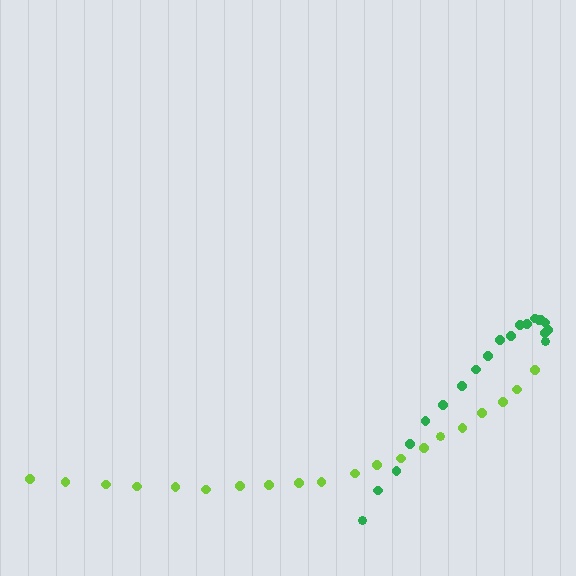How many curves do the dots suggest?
There are 2 distinct paths.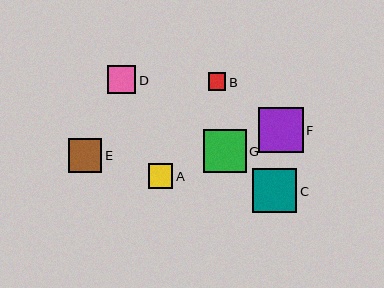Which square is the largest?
Square F is the largest with a size of approximately 45 pixels.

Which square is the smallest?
Square B is the smallest with a size of approximately 18 pixels.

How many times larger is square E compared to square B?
Square E is approximately 1.9 times the size of square B.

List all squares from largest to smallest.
From largest to smallest: F, C, G, E, D, A, B.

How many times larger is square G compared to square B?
Square G is approximately 2.5 times the size of square B.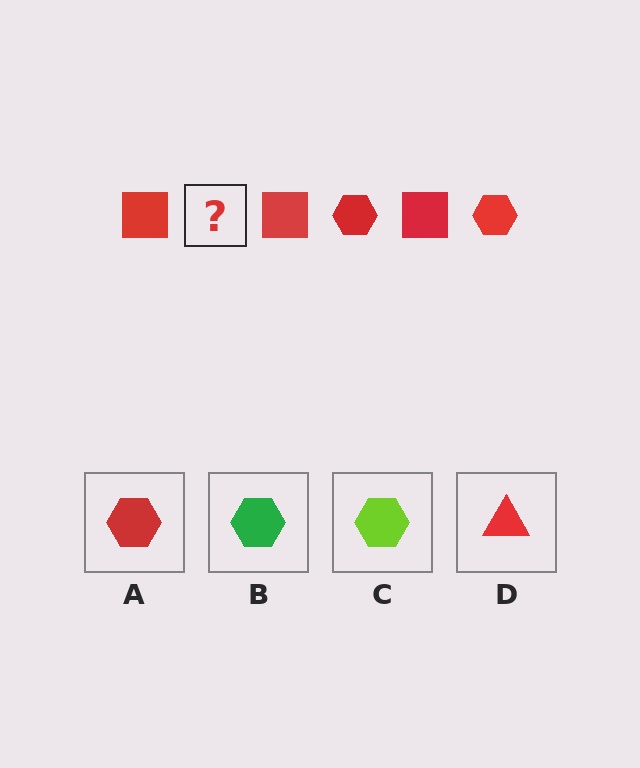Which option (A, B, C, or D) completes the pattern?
A.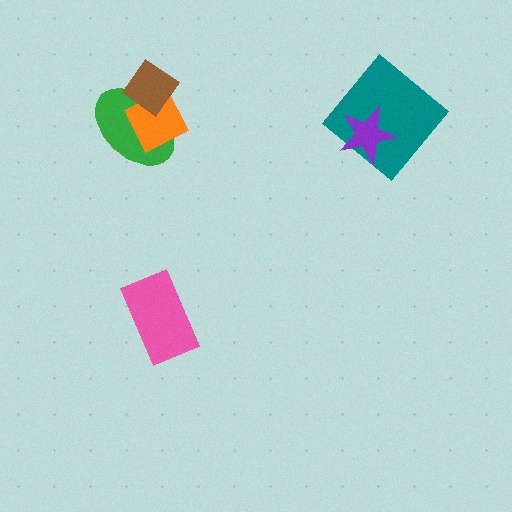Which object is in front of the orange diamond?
The brown diamond is in front of the orange diamond.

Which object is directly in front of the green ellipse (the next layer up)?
The orange diamond is directly in front of the green ellipse.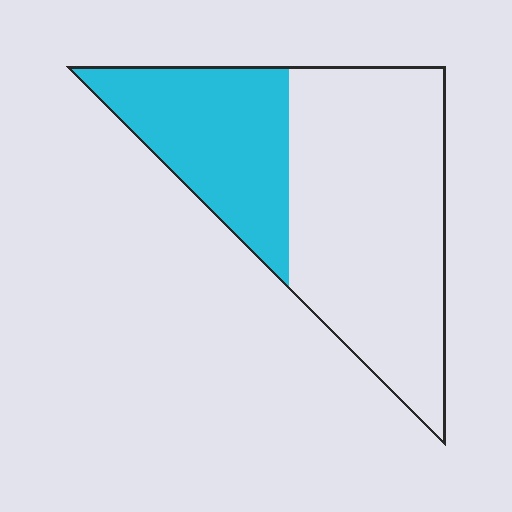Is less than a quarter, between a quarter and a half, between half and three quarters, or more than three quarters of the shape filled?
Between a quarter and a half.